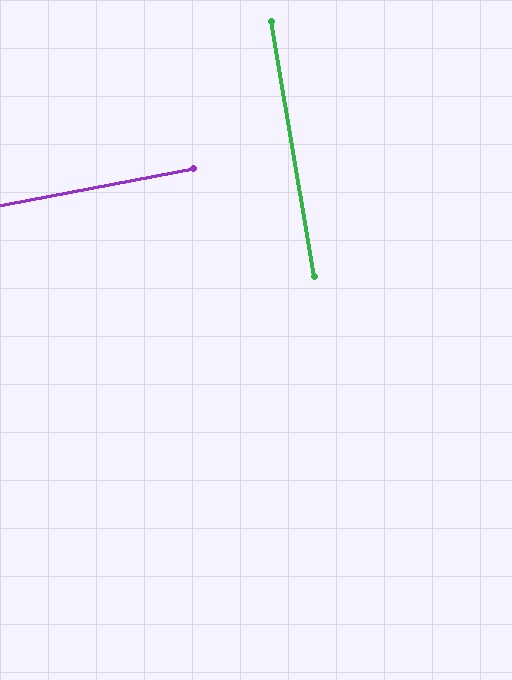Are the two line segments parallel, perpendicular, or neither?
Perpendicular — they meet at approximately 89°.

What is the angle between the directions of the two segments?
Approximately 89 degrees.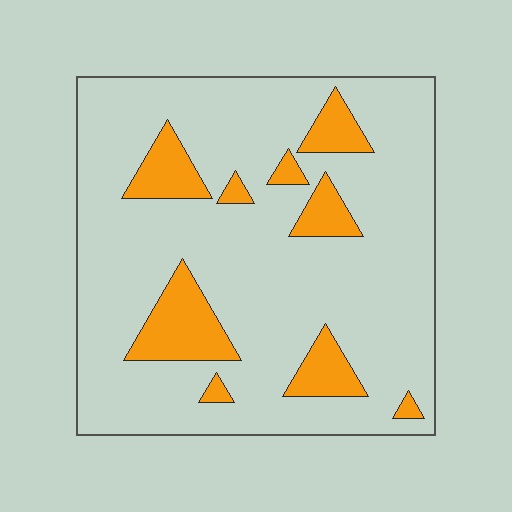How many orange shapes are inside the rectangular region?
9.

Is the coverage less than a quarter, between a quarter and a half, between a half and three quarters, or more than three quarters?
Less than a quarter.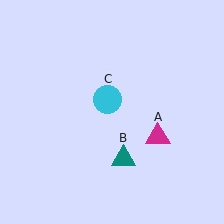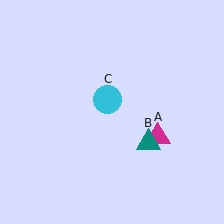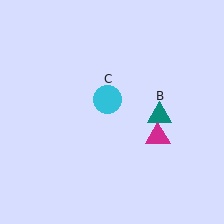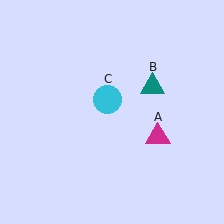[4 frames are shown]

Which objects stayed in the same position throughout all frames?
Magenta triangle (object A) and cyan circle (object C) remained stationary.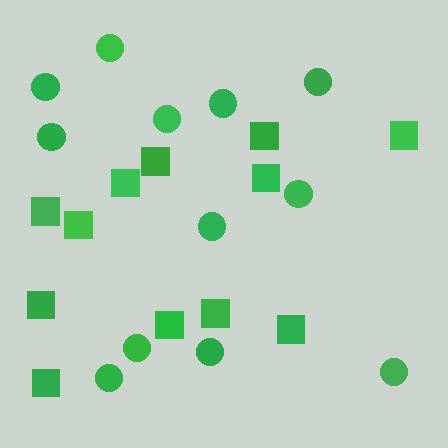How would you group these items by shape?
There are 2 groups: one group of circles (12) and one group of squares (12).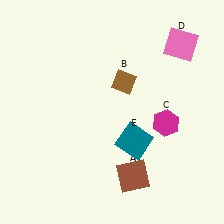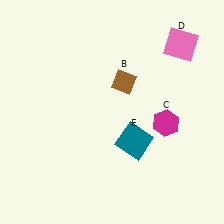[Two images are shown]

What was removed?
The brown square (A) was removed in Image 2.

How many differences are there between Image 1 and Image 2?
There is 1 difference between the two images.